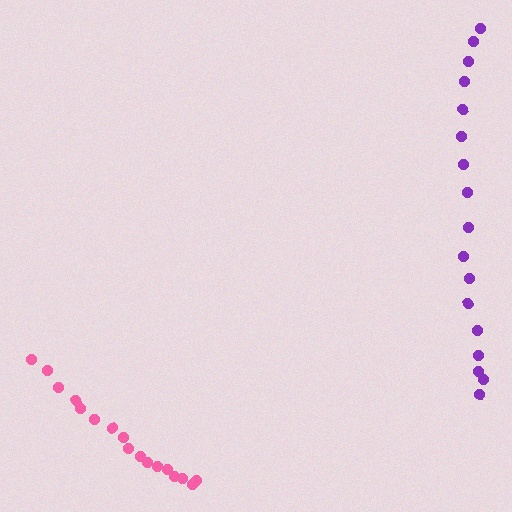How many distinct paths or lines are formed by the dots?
There are 2 distinct paths.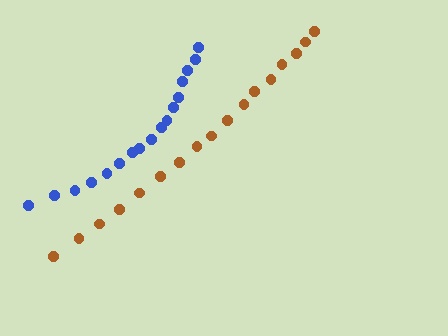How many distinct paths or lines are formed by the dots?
There are 2 distinct paths.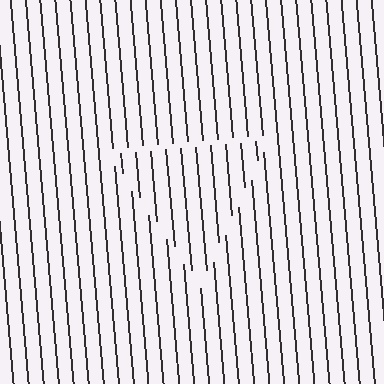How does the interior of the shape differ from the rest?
The interior of the shape contains the same grating, shifted by half a period — the contour is defined by the phase discontinuity where line-ends from the inner and outer gratings abut.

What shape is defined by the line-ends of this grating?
An illusory triangle. The interior of the shape contains the same grating, shifted by half a period — the contour is defined by the phase discontinuity where line-ends from the inner and outer gratings abut.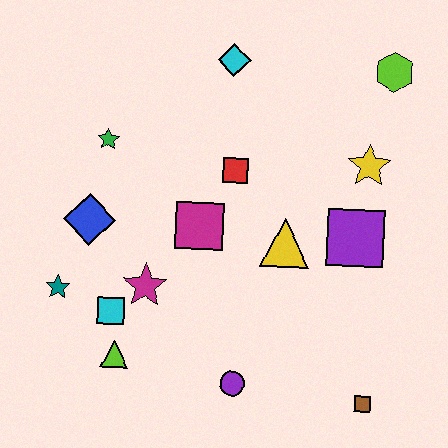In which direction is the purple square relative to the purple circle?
The purple square is above the purple circle.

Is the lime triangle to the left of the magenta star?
Yes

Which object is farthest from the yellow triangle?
The teal star is farthest from the yellow triangle.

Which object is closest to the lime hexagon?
The yellow star is closest to the lime hexagon.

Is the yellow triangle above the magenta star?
Yes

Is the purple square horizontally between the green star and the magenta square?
No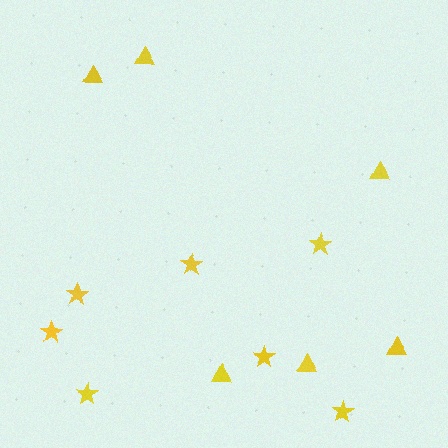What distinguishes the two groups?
There are 2 groups: one group of stars (7) and one group of triangles (6).